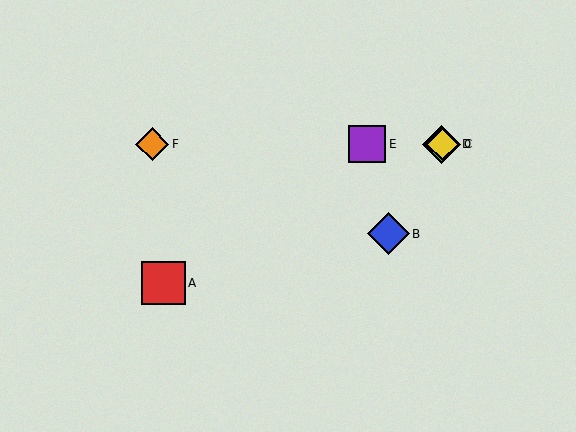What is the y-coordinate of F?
Object F is at y≈144.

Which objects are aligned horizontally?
Objects C, D, E, F are aligned horizontally.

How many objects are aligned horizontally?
4 objects (C, D, E, F) are aligned horizontally.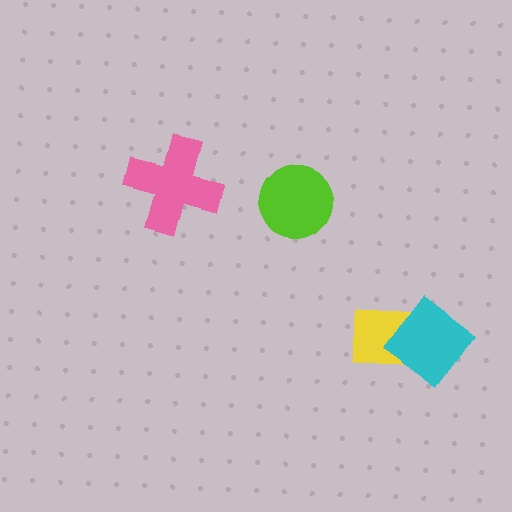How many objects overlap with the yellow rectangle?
1 object overlaps with the yellow rectangle.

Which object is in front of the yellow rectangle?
The cyan diamond is in front of the yellow rectangle.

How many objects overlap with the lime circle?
0 objects overlap with the lime circle.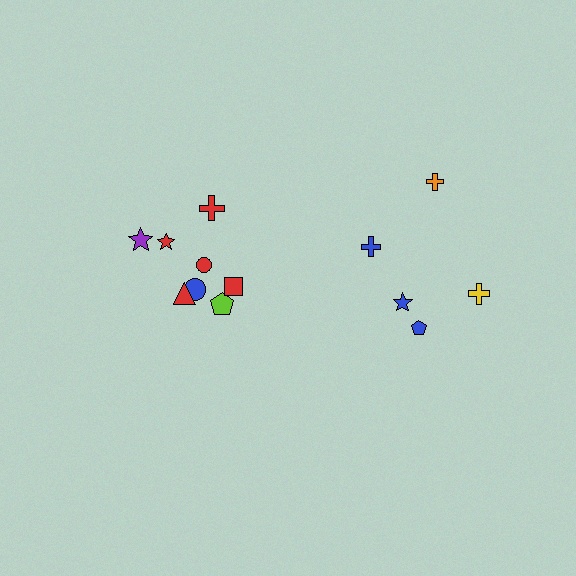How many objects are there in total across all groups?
There are 13 objects.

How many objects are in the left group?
There are 8 objects.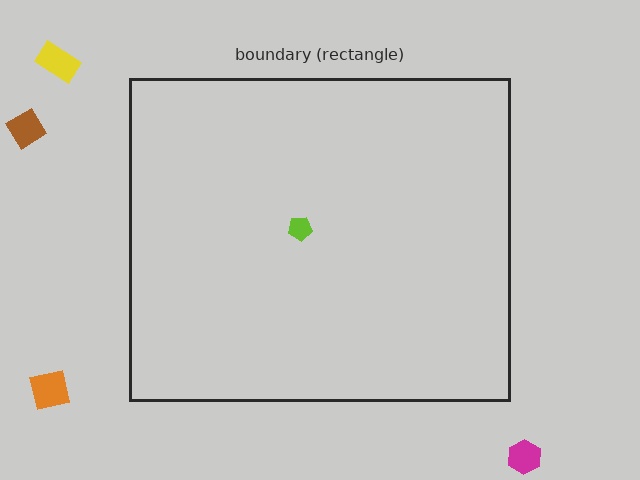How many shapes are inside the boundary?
1 inside, 4 outside.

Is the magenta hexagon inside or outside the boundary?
Outside.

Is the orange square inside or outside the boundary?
Outside.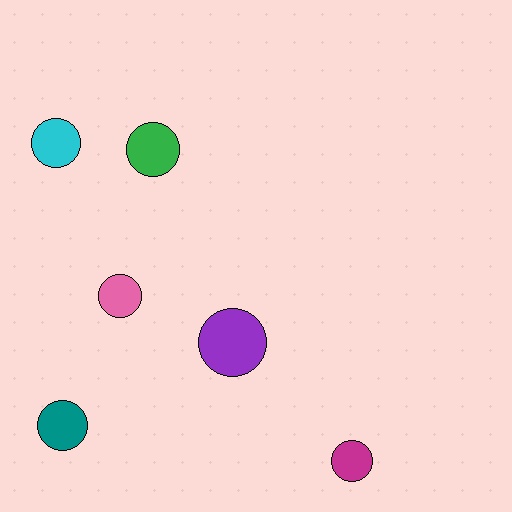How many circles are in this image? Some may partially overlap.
There are 6 circles.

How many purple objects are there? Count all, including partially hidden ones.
There is 1 purple object.